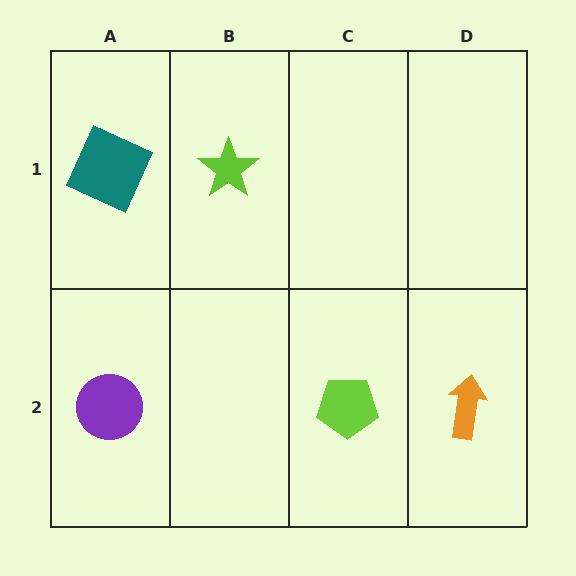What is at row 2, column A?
A purple circle.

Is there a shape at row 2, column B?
No, that cell is empty.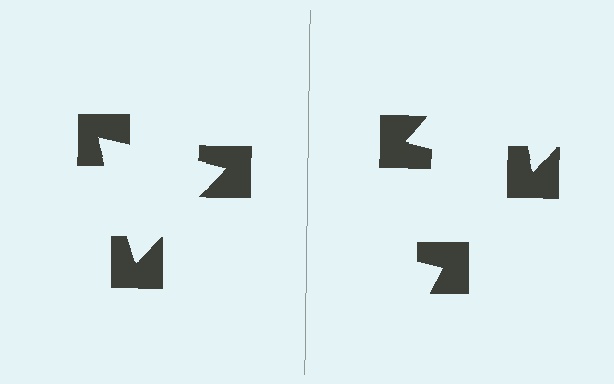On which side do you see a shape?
An illusory triangle appears on the left side. On the right side the wedge cuts are rotated, so no coherent shape forms.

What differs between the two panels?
The notched squares are positioned identically on both sides; only the wedge orientations differ. On the left they align to a triangle; on the right they are misaligned.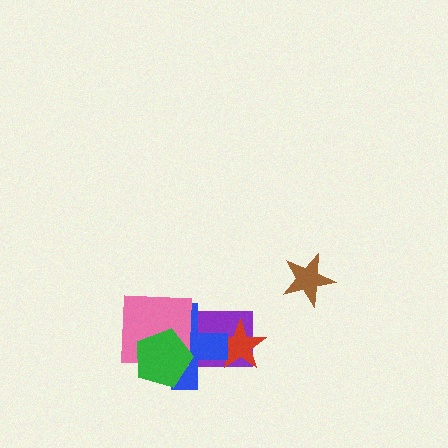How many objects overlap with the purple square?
2 objects overlap with the purple square.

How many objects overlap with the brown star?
0 objects overlap with the brown star.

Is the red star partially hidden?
Yes, it is partially covered by another shape.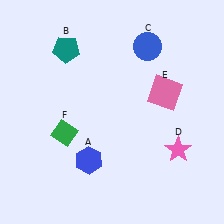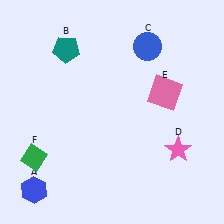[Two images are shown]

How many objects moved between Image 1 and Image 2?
2 objects moved between the two images.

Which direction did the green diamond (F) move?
The green diamond (F) moved left.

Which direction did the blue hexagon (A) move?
The blue hexagon (A) moved left.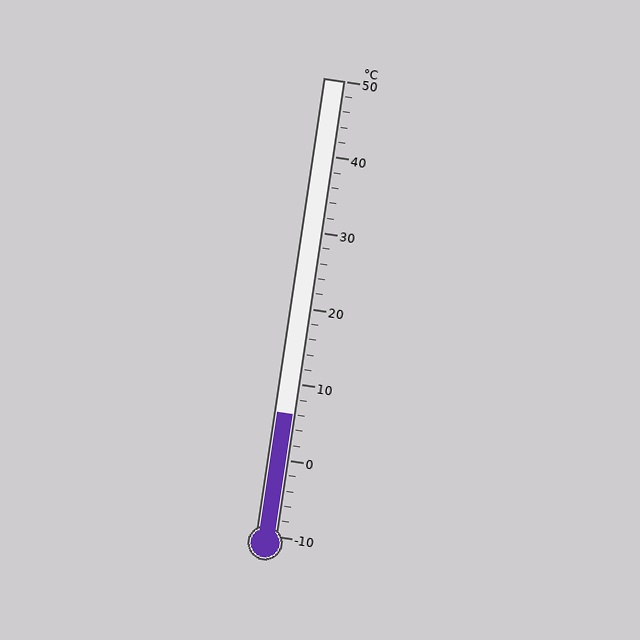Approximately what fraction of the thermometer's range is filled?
The thermometer is filled to approximately 25% of its range.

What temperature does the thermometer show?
The thermometer shows approximately 6°C.